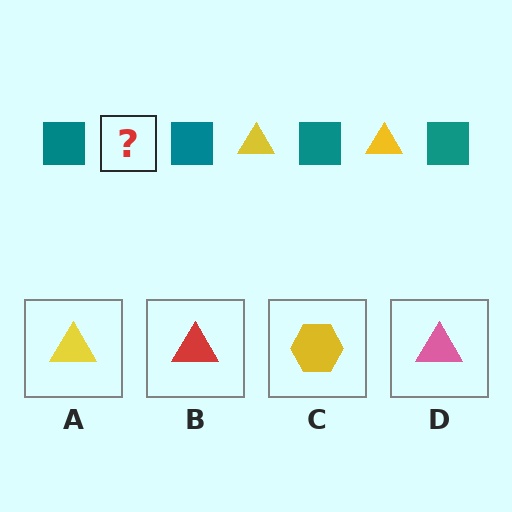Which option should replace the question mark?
Option A.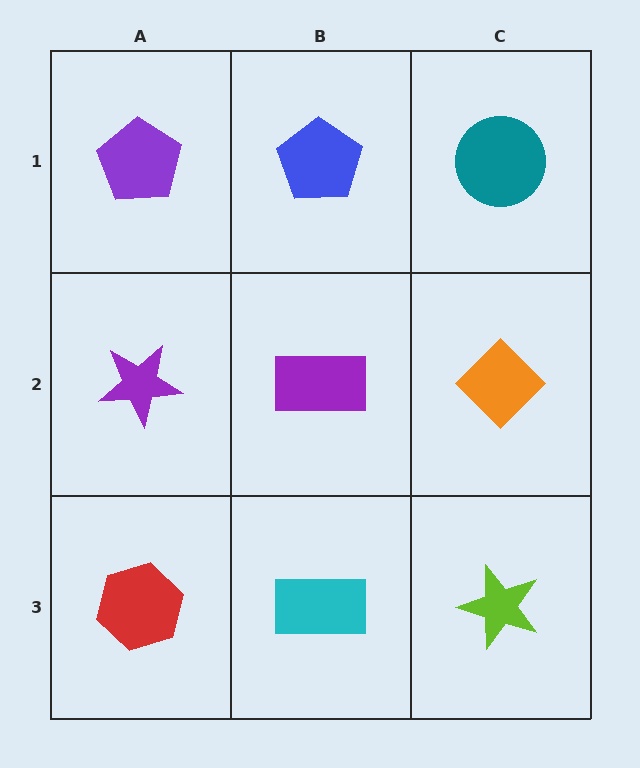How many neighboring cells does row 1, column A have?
2.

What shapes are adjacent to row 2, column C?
A teal circle (row 1, column C), a lime star (row 3, column C), a purple rectangle (row 2, column B).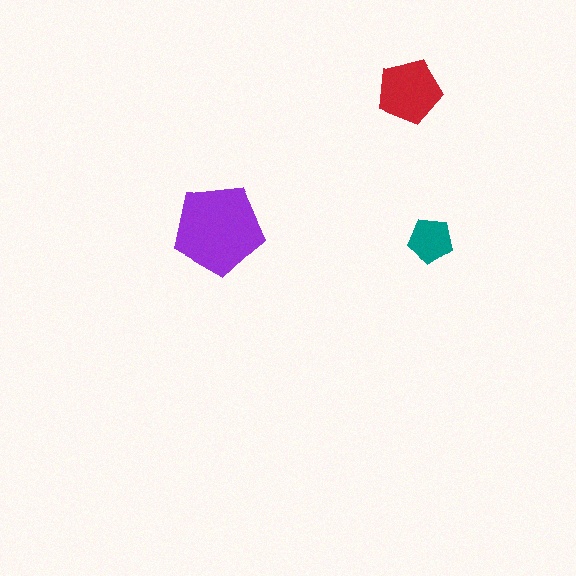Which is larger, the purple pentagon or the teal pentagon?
The purple one.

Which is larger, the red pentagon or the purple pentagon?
The purple one.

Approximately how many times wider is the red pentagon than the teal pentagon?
About 1.5 times wider.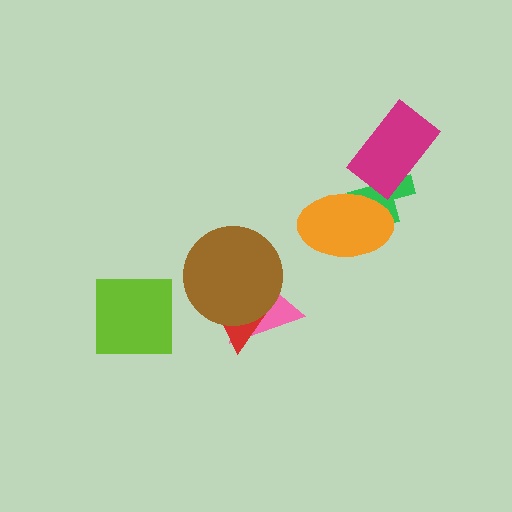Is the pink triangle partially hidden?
Yes, it is partially covered by another shape.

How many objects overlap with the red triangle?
2 objects overlap with the red triangle.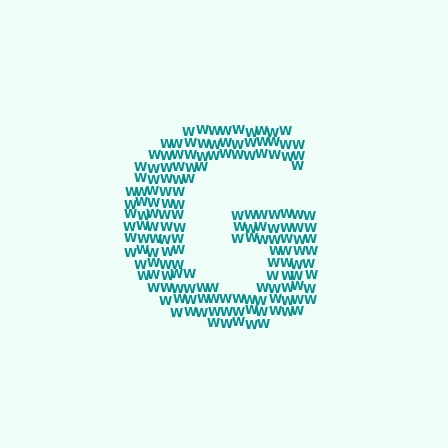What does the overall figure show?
The overall figure shows the letter G.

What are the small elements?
The small elements are letter W's.